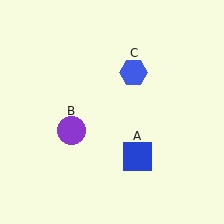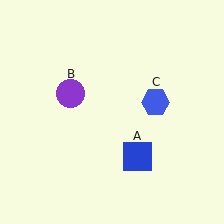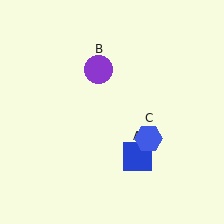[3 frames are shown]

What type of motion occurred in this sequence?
The purple circle (object B), blue hexagon (object C) rotated clockwise around the center of the scene.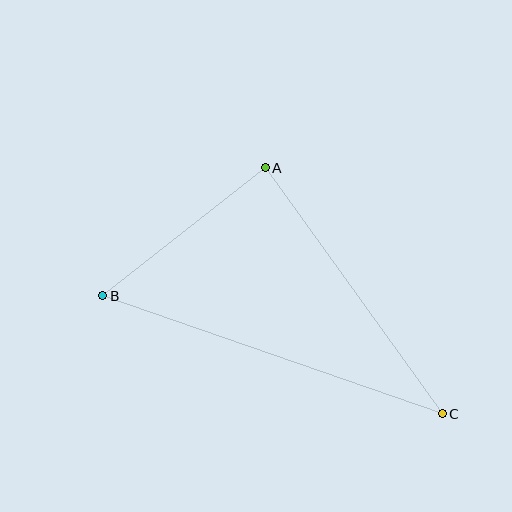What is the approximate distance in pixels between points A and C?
The distance between A and C is approximately 303 pixels.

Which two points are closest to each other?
Points A and B are closest to each other.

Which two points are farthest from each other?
Points B and C are farthest from each other.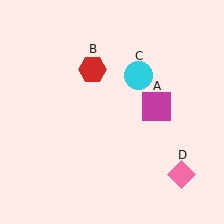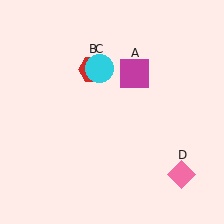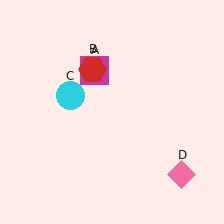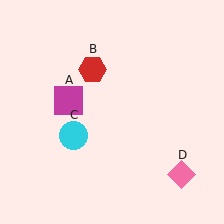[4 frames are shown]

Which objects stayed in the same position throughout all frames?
Red hexagon (object B) and pink diamond (object D) remained stationary.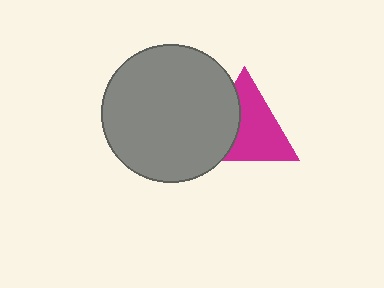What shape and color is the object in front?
The object in front is a gray circle.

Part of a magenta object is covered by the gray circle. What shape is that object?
It is a triangle.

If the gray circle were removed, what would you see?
You would see the complete magenta triangle.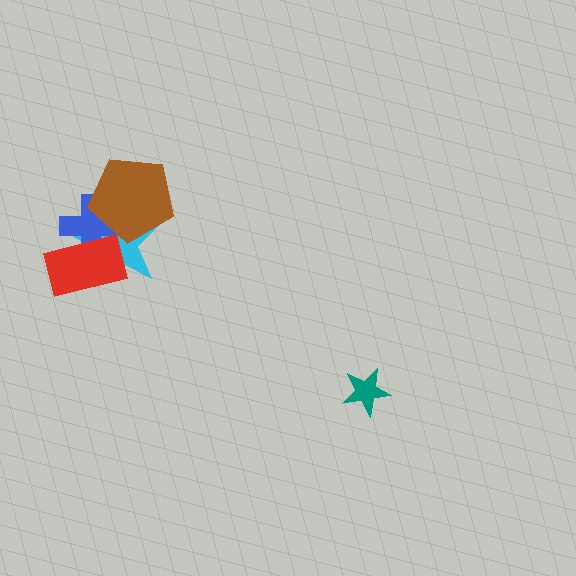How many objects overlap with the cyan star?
3 objects overlap with the cyan star.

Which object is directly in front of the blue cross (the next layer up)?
The red rectangle is directly in front of the blue cross.